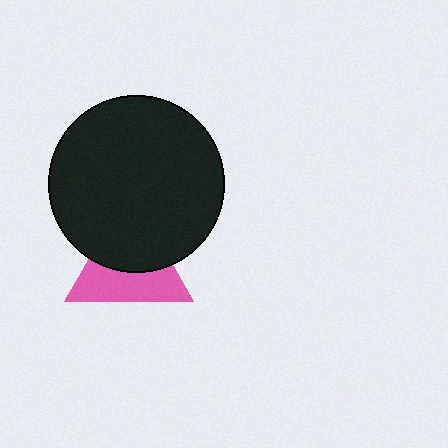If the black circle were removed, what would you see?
You would see the complete pink triangle.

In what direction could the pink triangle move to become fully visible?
The pink triangle could move down. That would shift it out from behind the black circle entirely.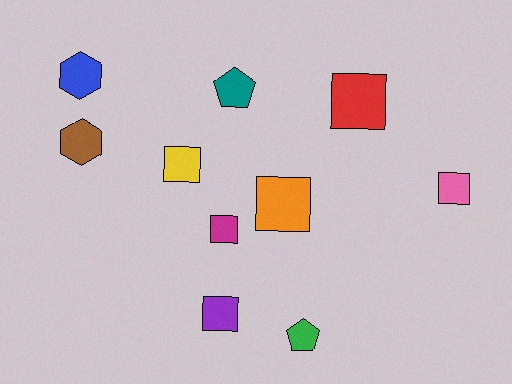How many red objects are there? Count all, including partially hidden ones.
There is 1 red object.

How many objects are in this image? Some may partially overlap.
There are 10 objects.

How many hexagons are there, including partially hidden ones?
There are 2 hexagons.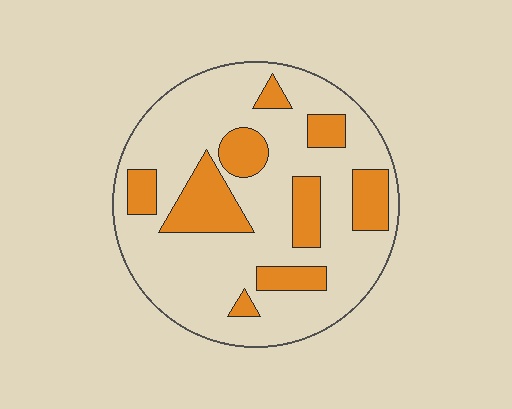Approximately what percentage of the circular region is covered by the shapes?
Approximately 25%.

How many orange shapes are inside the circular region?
9.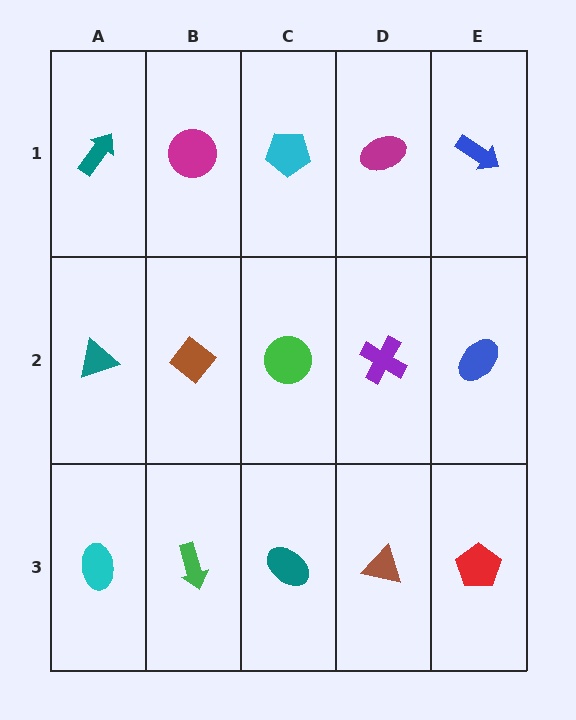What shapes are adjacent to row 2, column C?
A cyan pentagon (row 1, column C), a teal ellipse (row 3, column C), a brown diamond (row 2, column B), a purple cross (row 2, column D).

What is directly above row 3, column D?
A purple cross.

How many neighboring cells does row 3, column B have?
3.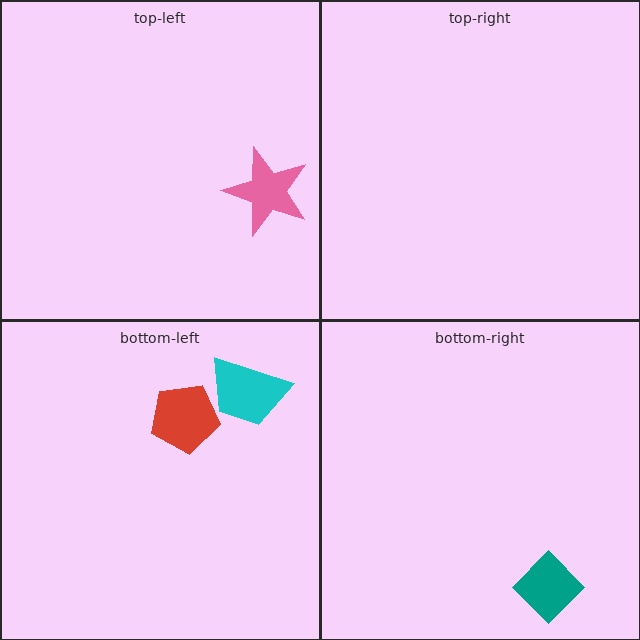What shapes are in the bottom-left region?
The cyan trapezoid, the red pentagon.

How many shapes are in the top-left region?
1.